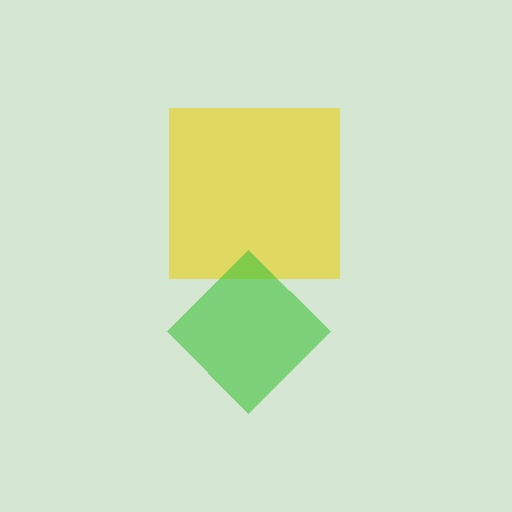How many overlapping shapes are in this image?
There are 2 overlapping shapes in the image.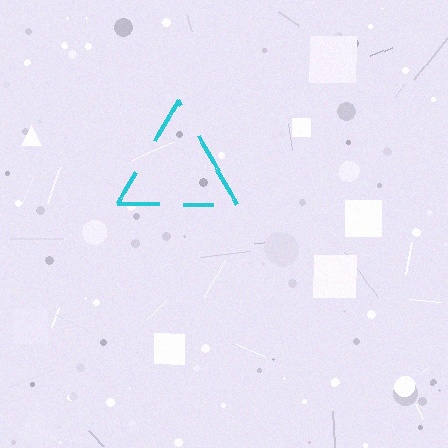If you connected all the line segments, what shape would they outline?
They would outline a triangle.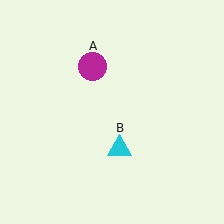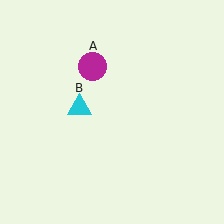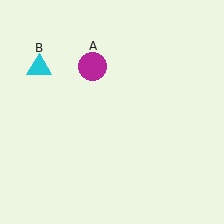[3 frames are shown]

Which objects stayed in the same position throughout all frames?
Magenta circle (object A) remained stationary.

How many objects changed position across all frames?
1 object changed position: cyan triangle (object B).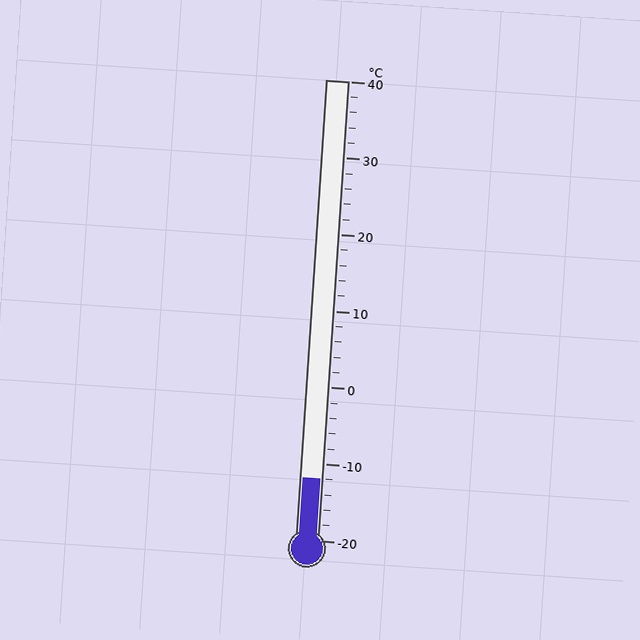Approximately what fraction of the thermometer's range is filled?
The thermometer is filled to approximately 15% of its range.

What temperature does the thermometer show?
The thermometer shows approximately -12°C.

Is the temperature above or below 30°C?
The temperature is below 30°C.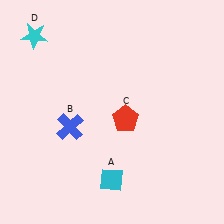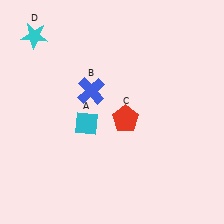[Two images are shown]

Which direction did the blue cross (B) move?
The blue cross (B) moved up.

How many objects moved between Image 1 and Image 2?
2 objects moved between the two images.